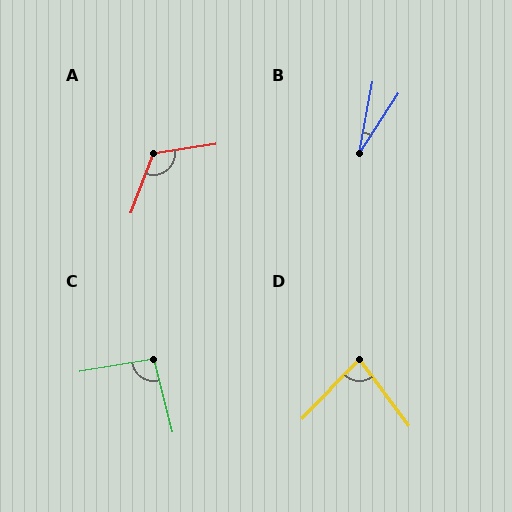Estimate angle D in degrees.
Approximately 81 degrees.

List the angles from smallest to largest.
B (22°), D (81°), C (94°), A (119°).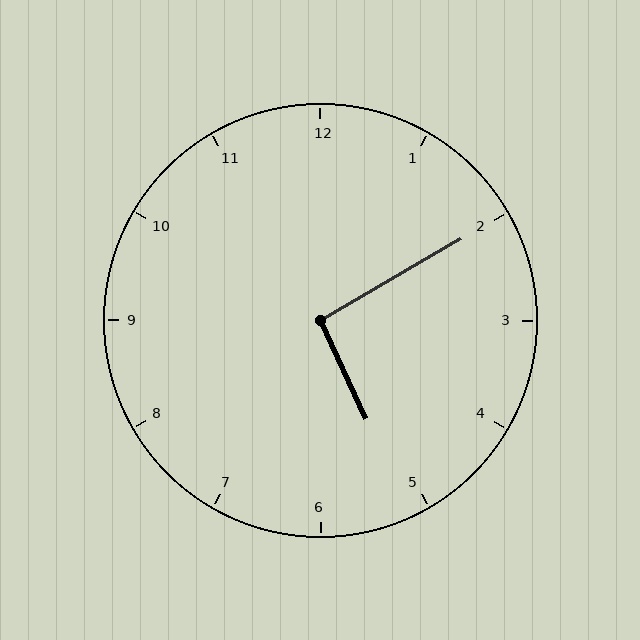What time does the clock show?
5:10.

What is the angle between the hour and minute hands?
Approximately 95 degrees.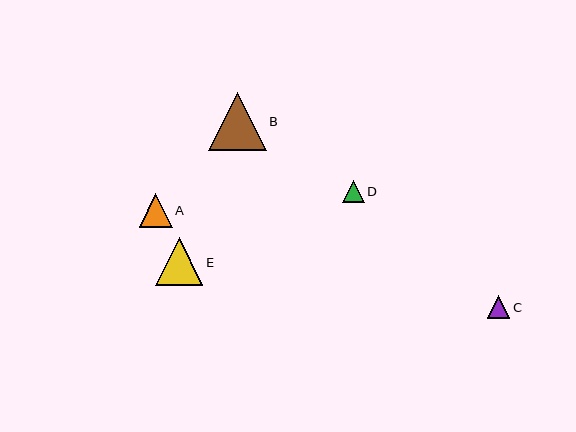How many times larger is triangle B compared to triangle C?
Triangle B is approximately 2.6 times the size of triangle C.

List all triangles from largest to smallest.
From largest to smallest: B, E, A, C, D.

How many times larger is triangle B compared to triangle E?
Triangle B is approximately 1.2 times the size of triangle E.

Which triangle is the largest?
Triangle B is the largest with a size of approximately 58 pixels.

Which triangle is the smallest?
Triangle D is the smallest with a size of approximately 22 pixels.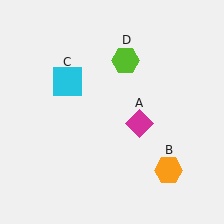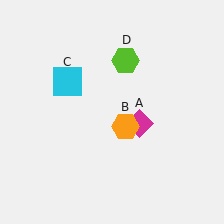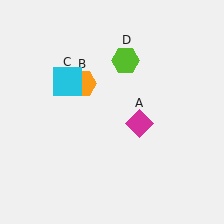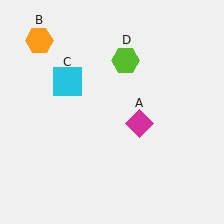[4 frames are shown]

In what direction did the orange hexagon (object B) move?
The orange hexagon (object B) moved up and to the left.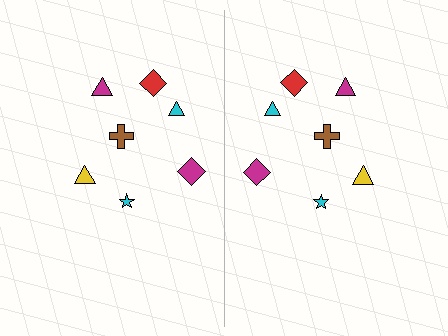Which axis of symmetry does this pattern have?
The pattern has a vertical axis of symmetry running through the center of the image.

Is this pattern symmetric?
Yes, this pattern has bilateral (reflection) symmetry.